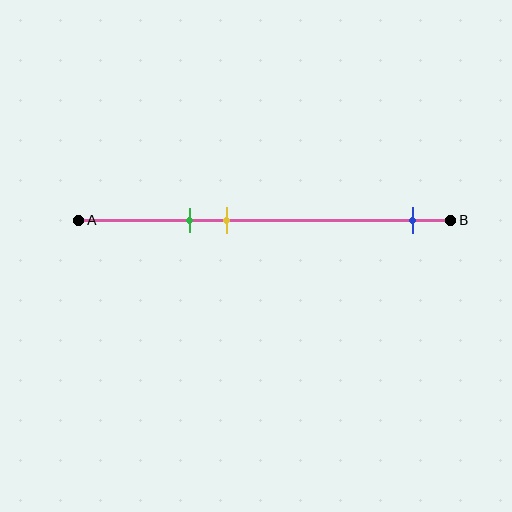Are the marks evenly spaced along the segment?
No, the marks are not evenly spaced.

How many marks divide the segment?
There are 3 marks dividing the segment.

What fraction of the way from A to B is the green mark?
The green mark is approximately 30% (0.3) of the way from A to B.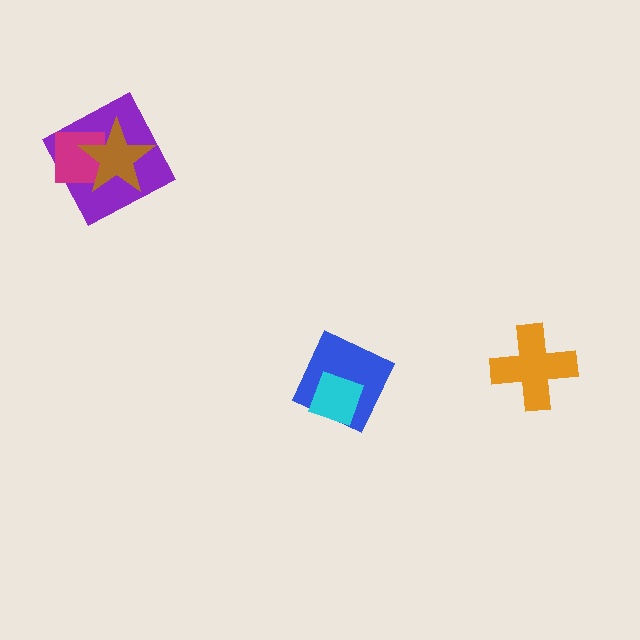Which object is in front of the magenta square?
The brown star is in front of the magenta square.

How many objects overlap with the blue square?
1 object overlaps with the blue square.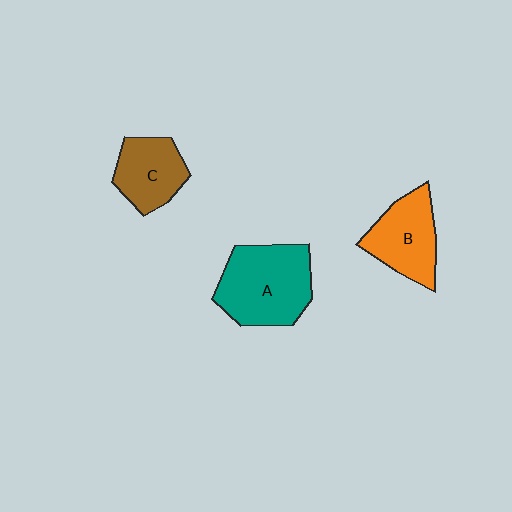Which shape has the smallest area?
Shape C (brown).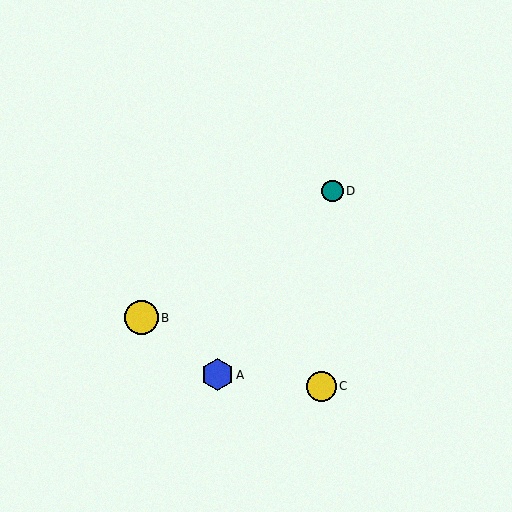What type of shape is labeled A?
Shape A is a blue hexagon.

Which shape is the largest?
The yellow circle (labeled B) is the largest.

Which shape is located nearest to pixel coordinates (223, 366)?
The blue hexagon (labeled A) at (217, 375) is nearest to that location.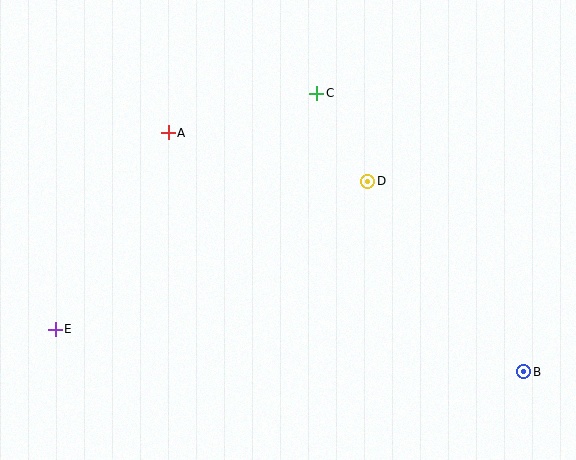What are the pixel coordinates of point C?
Point C is at (317, 93).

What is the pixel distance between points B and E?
The distance between B and E is 470 pixels.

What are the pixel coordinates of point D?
Point D is at (368, 181).